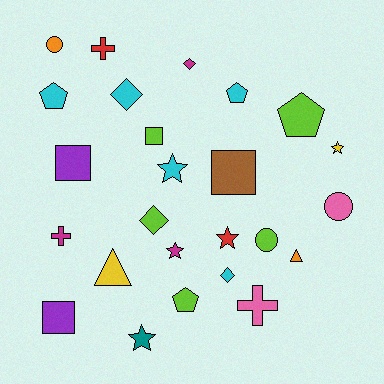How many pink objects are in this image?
There are 2 pink objects.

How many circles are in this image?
There are 3 circles.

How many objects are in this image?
There are 25 objects.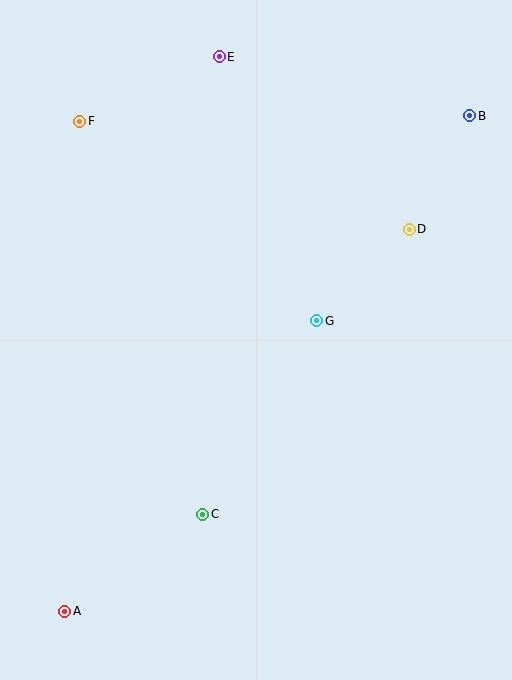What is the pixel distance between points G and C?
The distance between G and C is 224 pixels.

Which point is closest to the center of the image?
Point G at (317, 321) is closest to the center.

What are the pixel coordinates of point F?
Point F is at (80, 121).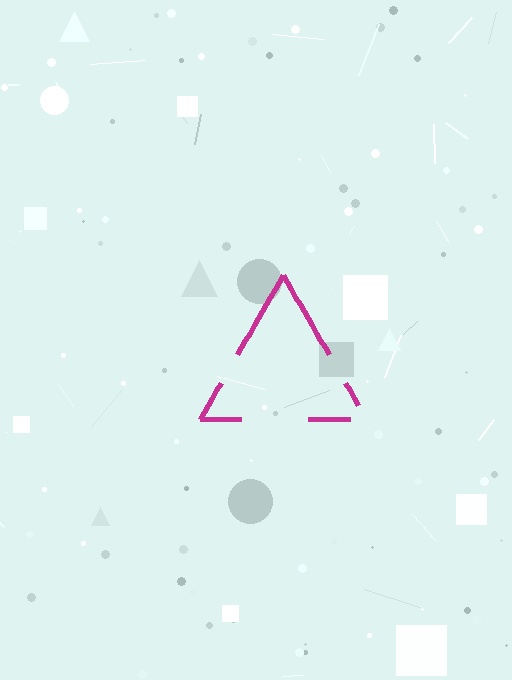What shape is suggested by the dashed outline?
The dashed outline suggests a triangle.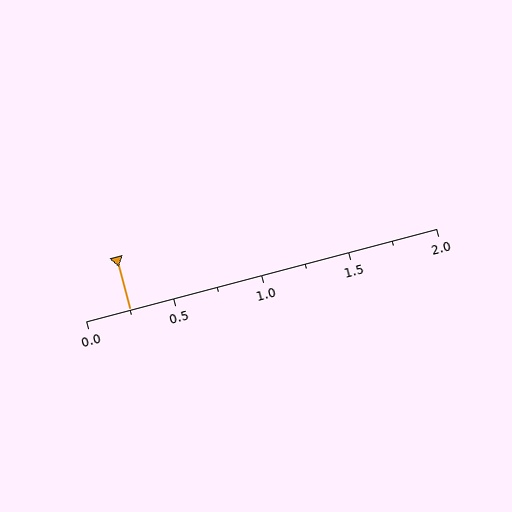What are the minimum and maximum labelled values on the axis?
The axis runs from 0.0 to 2.0.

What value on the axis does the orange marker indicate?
The marker indicates approximately 0.25.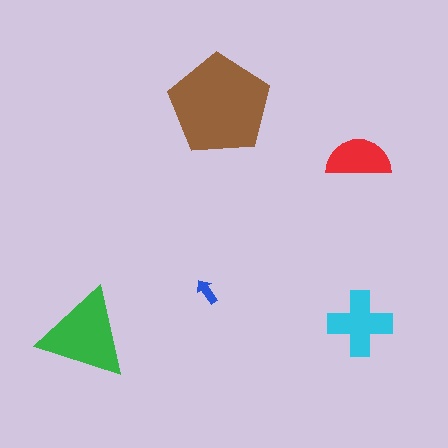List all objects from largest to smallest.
The brown pentagon, the green triangle, the cyan cross, the red semicircle, the blue arrow.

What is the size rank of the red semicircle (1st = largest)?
4th.